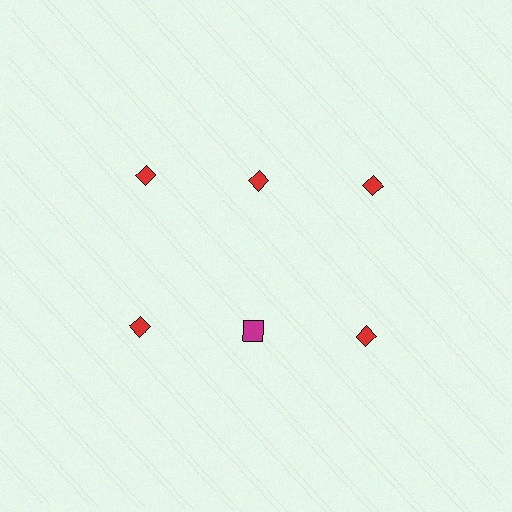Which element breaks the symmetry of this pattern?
The magenta square in the second row, second from left column breaks the symmetry. All other shapes are red diamonds.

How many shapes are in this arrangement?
There are 6 shapes arranged in a grid pattern.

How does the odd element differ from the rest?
It differs in both color (magenta instead of red) and shape (square instead of diamond).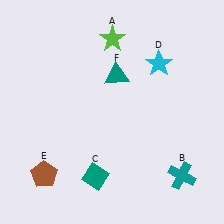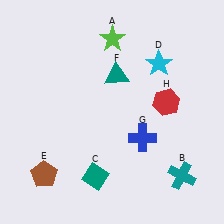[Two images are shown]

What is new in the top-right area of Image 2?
A red hexagon (H) was added in the top-right area of Image 2.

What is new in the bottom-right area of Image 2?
A blue cross (G) was added in the bottom-right area of Image 2.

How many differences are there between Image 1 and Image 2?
There are 2 differences between the two images.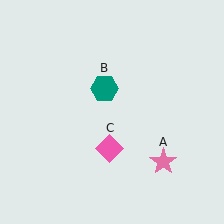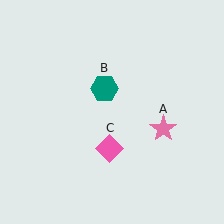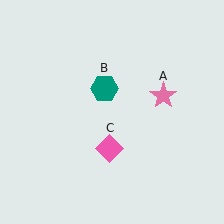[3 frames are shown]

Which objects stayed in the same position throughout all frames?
Teal hexagon (object B) and pink diamond (object C) remained stationary.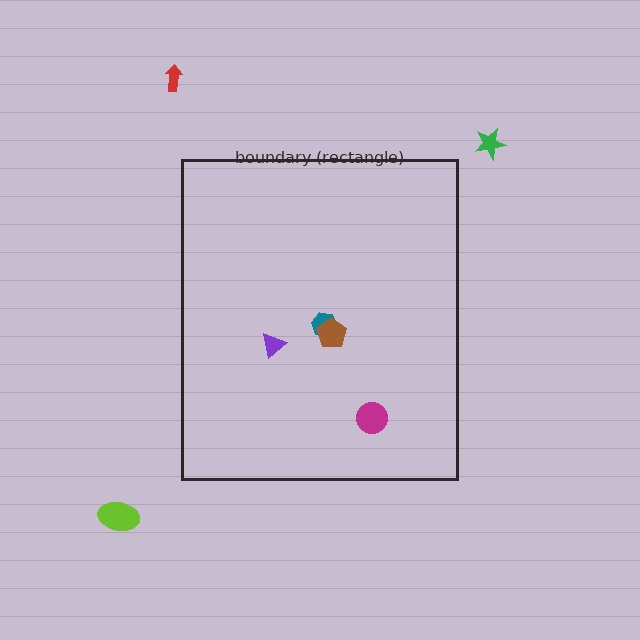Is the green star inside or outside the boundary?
Outside.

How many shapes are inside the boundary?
4 inside, 3 outside.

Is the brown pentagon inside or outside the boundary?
Inside.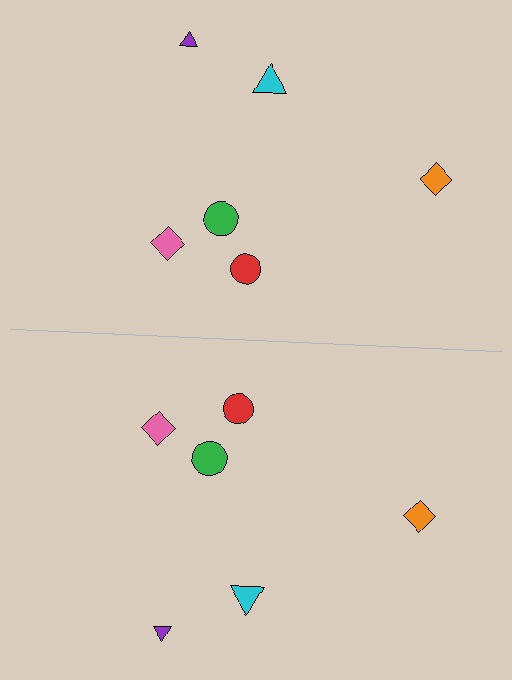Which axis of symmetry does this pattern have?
The pattern has a horizontal axis of symmetry running through the center of the image.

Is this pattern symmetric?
Yes, this pattern has bilateral (reflection) symmetry.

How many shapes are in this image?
There are 12 shapes in this image.